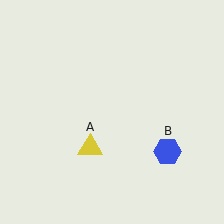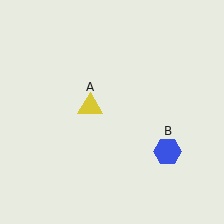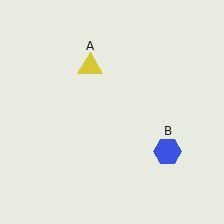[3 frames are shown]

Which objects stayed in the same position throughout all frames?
Blue hexagon (object B) remained stationary.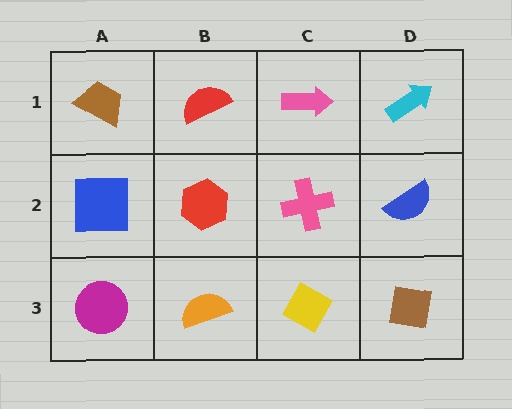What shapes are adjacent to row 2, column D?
A cyan arrow (row 1, column D), a brown square (row 3, column D), a pink cross (row 2, column C).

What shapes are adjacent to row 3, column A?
A blue square (row 2, column A), an orange semicircle (row 3, column B).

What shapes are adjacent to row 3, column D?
A blue semicircle (row 2, column D), a yellow diamond (row 3, column C).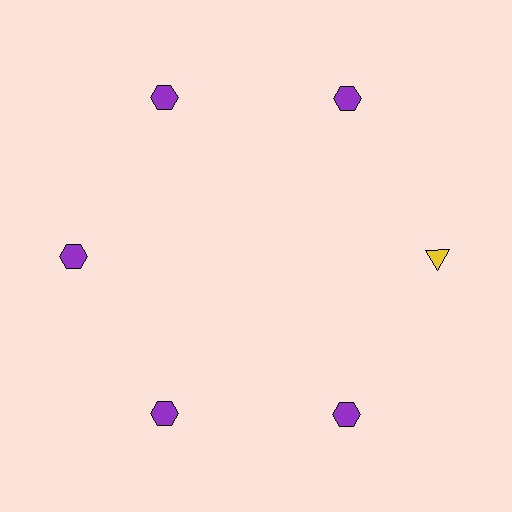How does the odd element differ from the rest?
It differs in both color (yellow instead of purple) and shape (triangle instead of hexagon).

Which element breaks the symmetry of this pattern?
The yellow triangle at roughly the 3 o'clock position breaks the symmetry. All other shapes are purple hexagons.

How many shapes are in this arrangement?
There are 6 shapes arranged in a ring pattern.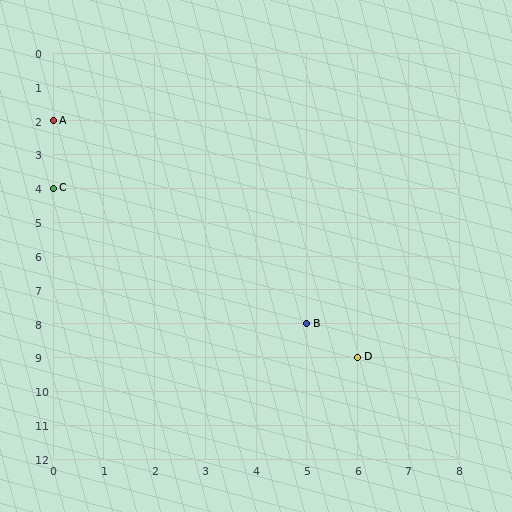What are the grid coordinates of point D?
Point D is at grid coordinates (6, 9).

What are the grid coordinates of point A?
Point A is at grid coordinates (0, 2).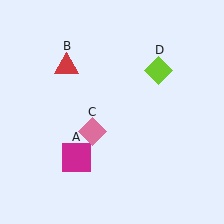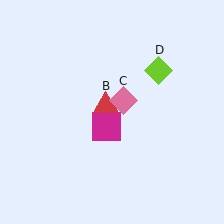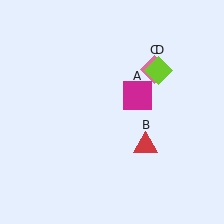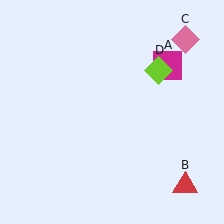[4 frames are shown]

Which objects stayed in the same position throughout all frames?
Lime diamond (object D) remained stationary.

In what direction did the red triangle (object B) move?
The red triangle (object B) moved down and to the right.